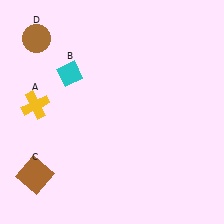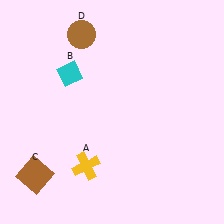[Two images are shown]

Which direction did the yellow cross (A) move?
The yellow cross (A) moved down.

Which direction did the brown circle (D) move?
The brown circle (D) moved right.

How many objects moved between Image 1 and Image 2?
2 objects moved between the two images.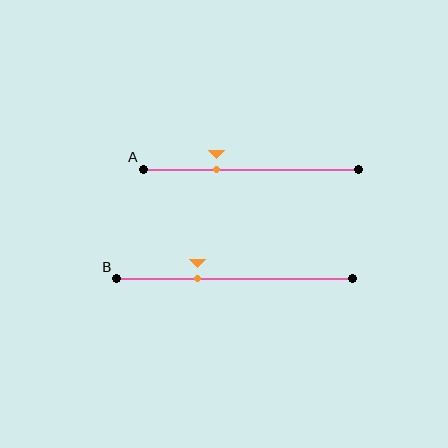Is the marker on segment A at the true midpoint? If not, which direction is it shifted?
No, the marker on segment A is shifted to the left by about 16% of the segment length.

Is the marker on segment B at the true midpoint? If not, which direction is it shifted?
No, the marker on segment B is shifted to the left by about 16% of the segment length.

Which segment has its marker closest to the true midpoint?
Segment B has its marker closest to the true midpoint.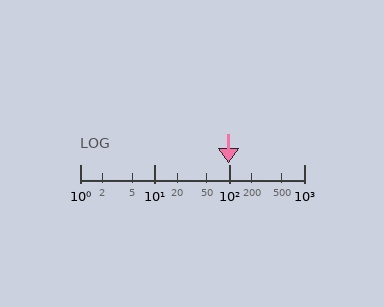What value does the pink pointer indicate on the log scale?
The pointer indicates approximately 97.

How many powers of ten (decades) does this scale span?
The scale spans 3 decades, from 1 to 1000.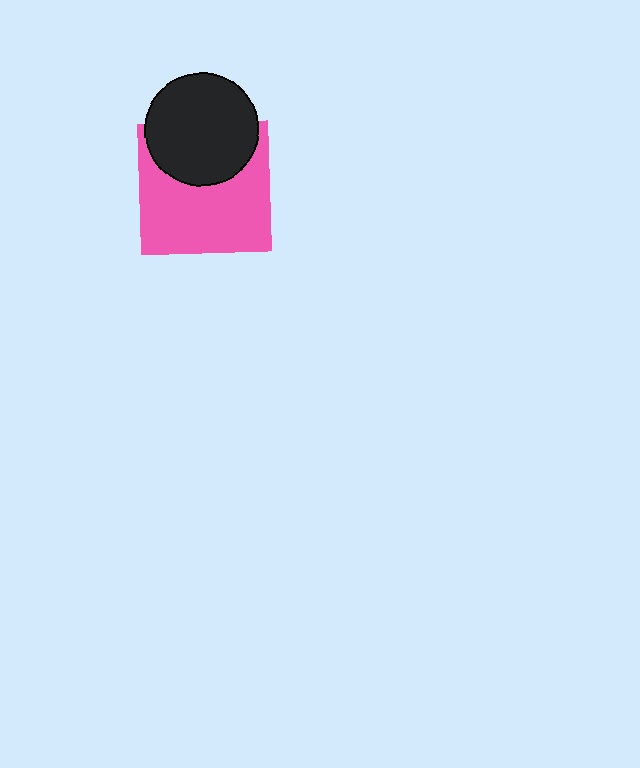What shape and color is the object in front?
The object in front is a black circle.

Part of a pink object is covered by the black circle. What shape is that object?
It is a square.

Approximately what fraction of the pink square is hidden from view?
Roughly 35% of the pink square is hidden behind the black circle.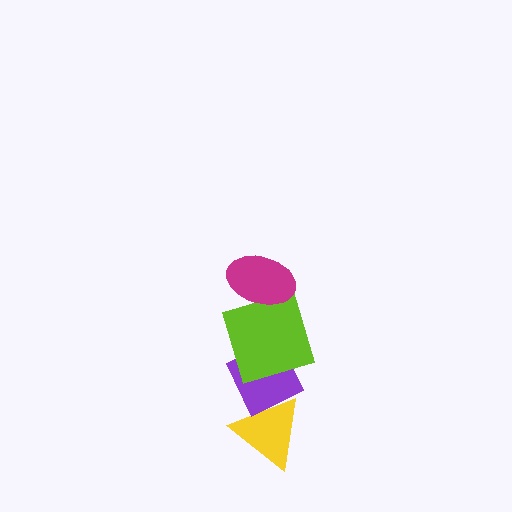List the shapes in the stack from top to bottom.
From top to bottom: the magenta ellipse, the lime square, the purple diamond, the yellow triangle.